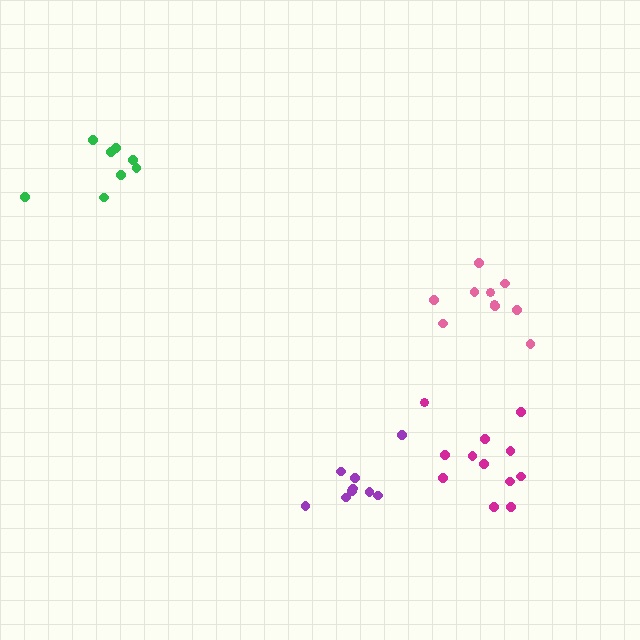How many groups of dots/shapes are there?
There are 4 groups.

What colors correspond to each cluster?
The clusters are colored: magenta, purple, green, pink.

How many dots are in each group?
Group 1: 12 dots, Group 2: 9 dots, Group 3: 8 dots, Group 4: 10 dots (39 total).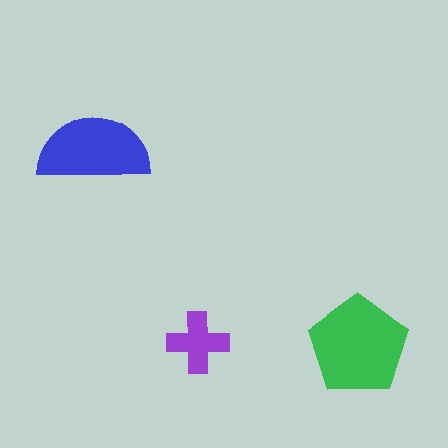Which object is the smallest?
The purple cross.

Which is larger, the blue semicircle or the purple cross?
The blue semicircle.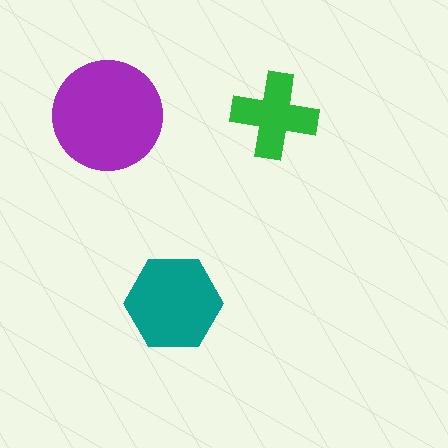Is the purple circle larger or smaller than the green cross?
Larger.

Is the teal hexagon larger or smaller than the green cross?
Larger.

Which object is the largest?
The purple circle.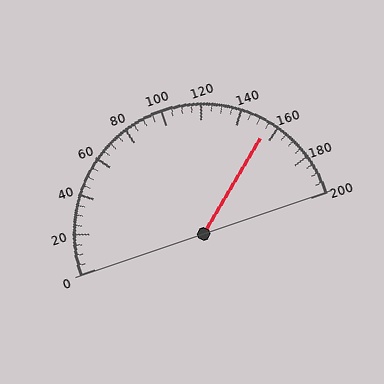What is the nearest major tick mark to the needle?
The nearest major tick mark is 160.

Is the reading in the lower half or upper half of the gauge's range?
The reading is in the upper half of the range (0 to 200).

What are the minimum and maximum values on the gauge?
The gauge ranges from 0 to 200.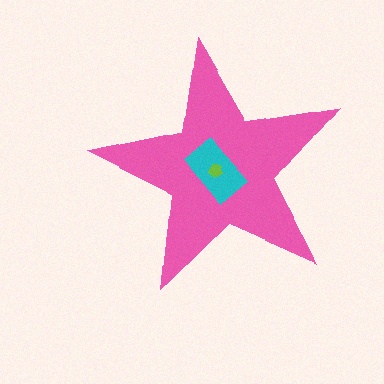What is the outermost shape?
The pink star.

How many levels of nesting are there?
3.